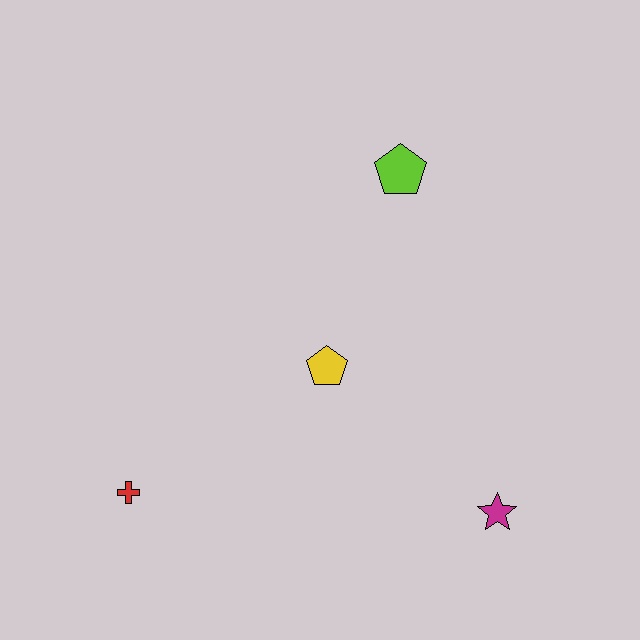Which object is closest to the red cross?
The yellow pentagon is closest to the red cross.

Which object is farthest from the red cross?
The lime pentagon is farthest from the red cross.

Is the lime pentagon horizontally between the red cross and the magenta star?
Yes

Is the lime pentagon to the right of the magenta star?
No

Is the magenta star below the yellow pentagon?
Yes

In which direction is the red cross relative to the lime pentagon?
The red cross is below the lime pentagon.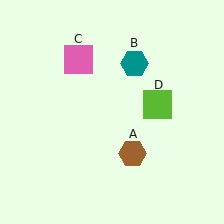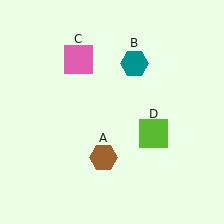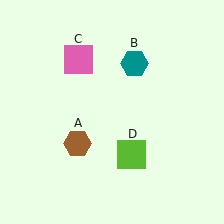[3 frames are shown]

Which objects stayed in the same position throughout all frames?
Teal hexagon (object B) and pink square (object C) remained stationary.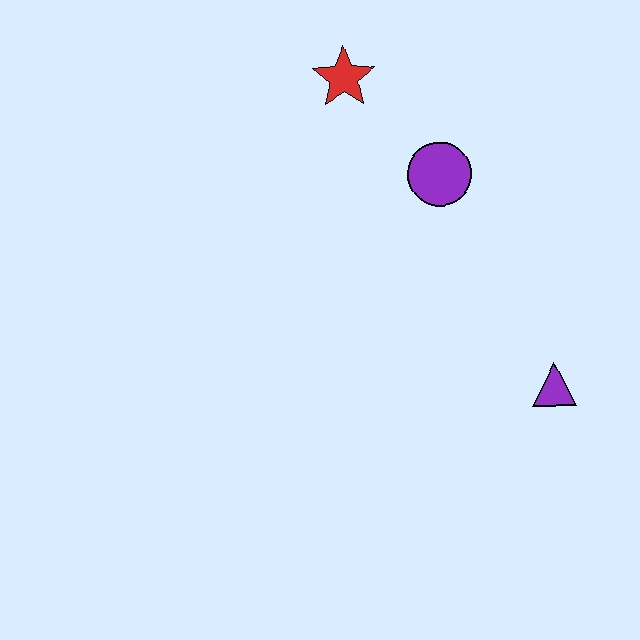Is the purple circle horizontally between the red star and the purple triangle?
Yes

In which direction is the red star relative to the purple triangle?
The red star is above the purple triangle.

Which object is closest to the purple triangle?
The purple circle is closest to the purple triangle.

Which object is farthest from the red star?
The purple triangle is farthest from the red star.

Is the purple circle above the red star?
No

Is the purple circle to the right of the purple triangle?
No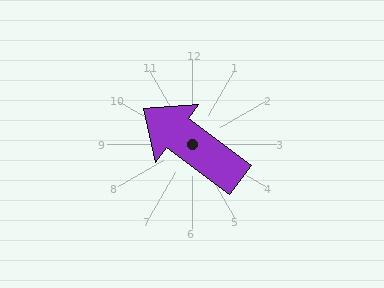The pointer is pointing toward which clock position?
Roughly 10 o'clock.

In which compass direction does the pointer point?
Northwest.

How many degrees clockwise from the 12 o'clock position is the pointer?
Approximately 306 degrees.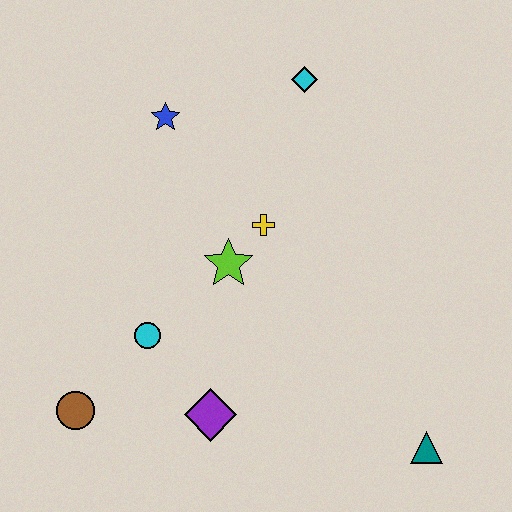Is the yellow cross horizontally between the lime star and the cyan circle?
No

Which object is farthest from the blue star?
The teal triangle is farthest from the blue star.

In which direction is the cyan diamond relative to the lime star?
The cyan diamond is above the lime star.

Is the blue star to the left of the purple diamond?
Yes